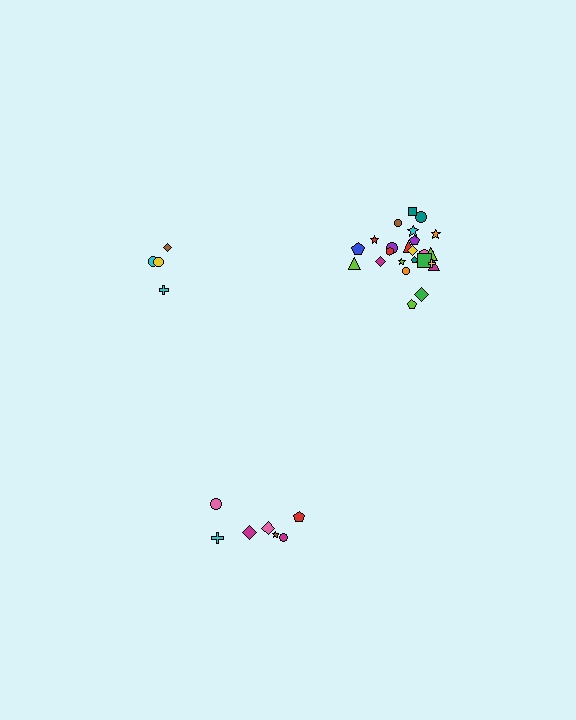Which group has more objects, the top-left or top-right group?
The top-right group.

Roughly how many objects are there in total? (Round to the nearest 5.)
Roughly 35 objects in total.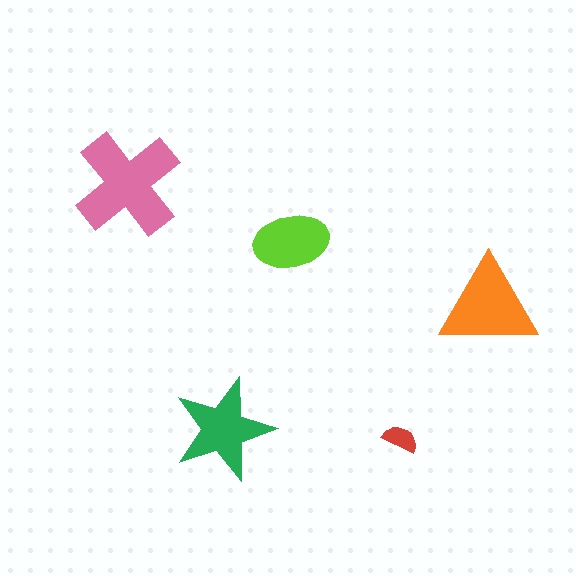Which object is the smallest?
The red semicircle.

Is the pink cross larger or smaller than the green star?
Larger.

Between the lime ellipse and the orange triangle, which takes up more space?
The orange triangle.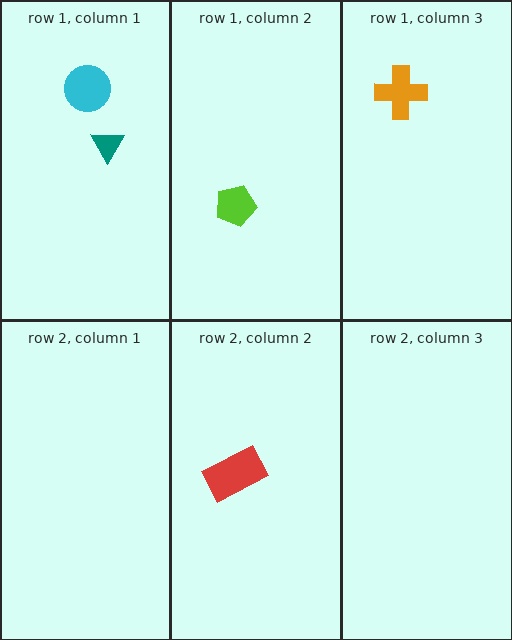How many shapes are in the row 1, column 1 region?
2.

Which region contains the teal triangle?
The row 1, column 1 region.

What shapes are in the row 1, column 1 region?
The teal triangle, the cyan circle.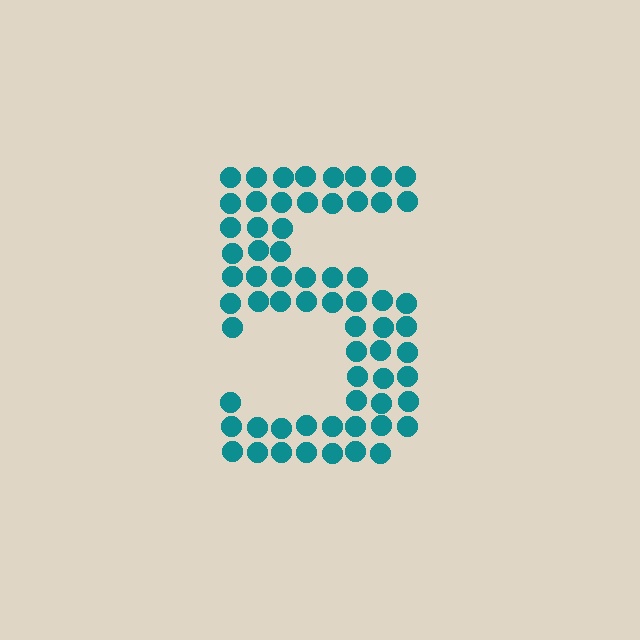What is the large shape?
The large shape is the digit 5.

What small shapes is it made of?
It is made of small circles.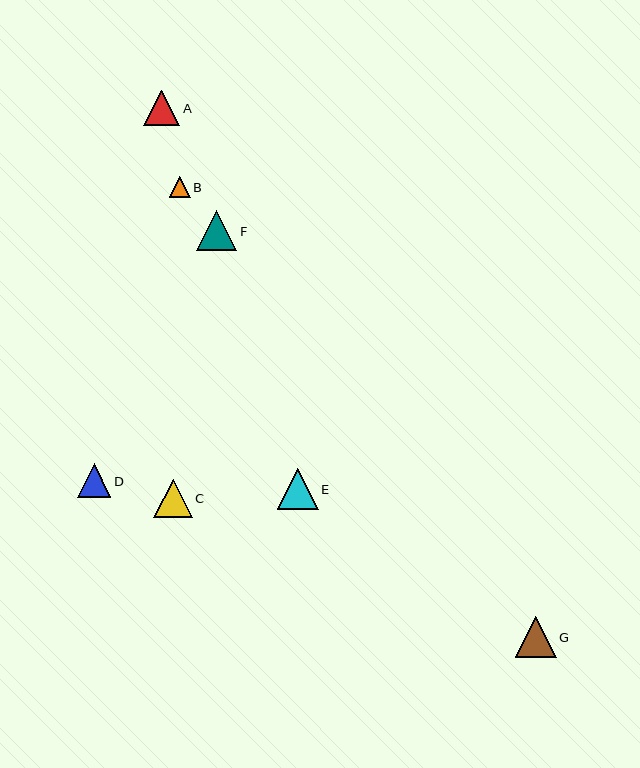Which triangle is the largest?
Triangle E is the largest with a size of approximately 41 pixels.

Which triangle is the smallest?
Triangle B is the smallest with a size of approximately 21 pixels.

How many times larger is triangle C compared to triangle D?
Triangle C is approximately 1.1 times the size of triangle D.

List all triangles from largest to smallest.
From largest to smallest: E, G, F, C, A, D, B.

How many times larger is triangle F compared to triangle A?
Triangle F is approximately 1.1 times the size of triangle A.